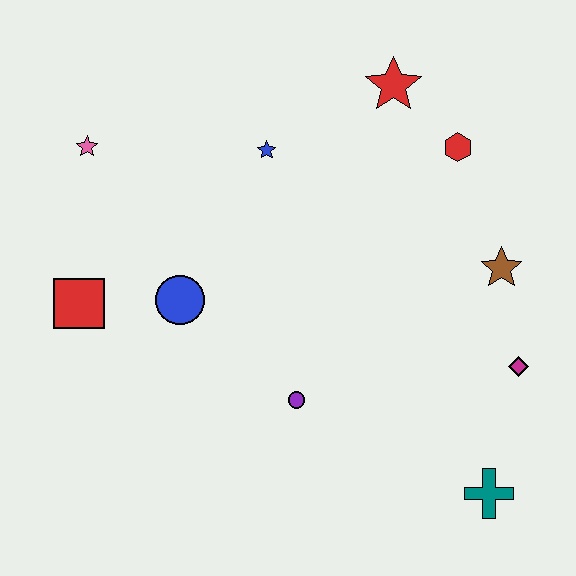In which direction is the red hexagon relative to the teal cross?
The red hexagon is above the teal cross.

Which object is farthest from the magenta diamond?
The pink star is farthest from the magenta diamond.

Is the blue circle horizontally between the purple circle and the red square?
Yes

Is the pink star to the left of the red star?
Yes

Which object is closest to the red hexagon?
The red star is closest to the red hexagon.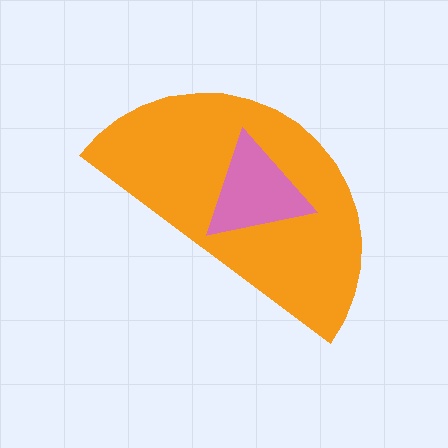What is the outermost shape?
The orange semicircle.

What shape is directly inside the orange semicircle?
The pink triangle.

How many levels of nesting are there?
2.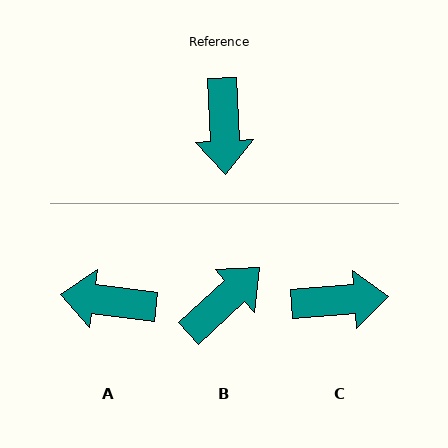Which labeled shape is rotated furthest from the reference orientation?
B, about 130 degrees away.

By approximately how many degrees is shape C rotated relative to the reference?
Approximately 92 degrees counter-clockwise.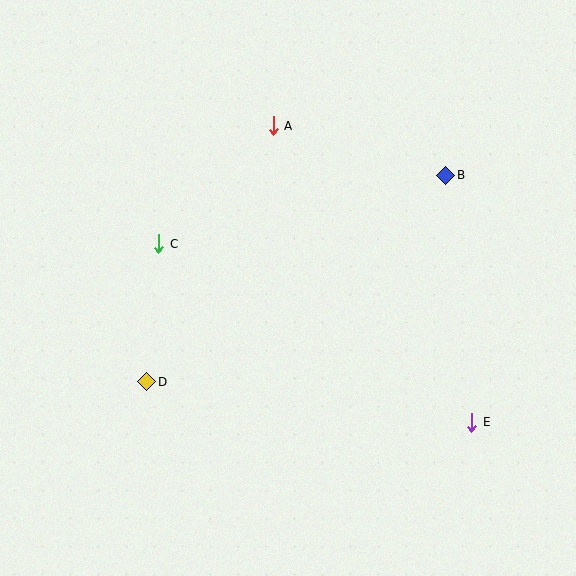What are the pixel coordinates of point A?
Point A is at (273, 126).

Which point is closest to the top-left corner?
Point C is closest to the top-left corner.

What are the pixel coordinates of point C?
Point C is at (159, 244).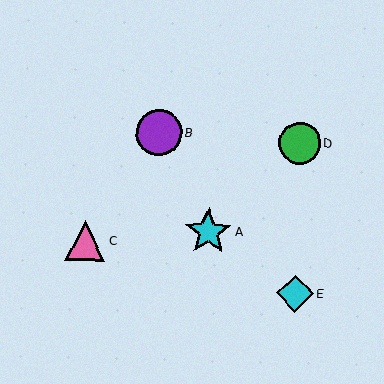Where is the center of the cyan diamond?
The center of the cyan diamond is at (295, 294).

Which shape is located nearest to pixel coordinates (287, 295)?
The cyan diamond (labeled E) at (295, 294) is nearest to that location.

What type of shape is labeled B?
Shape B is a purple circle.